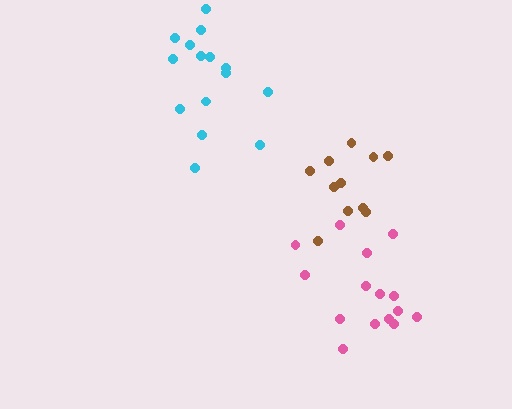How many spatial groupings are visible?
There are 3 spatial groupings.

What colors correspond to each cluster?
The clusters are colored: cyan, brown, pink.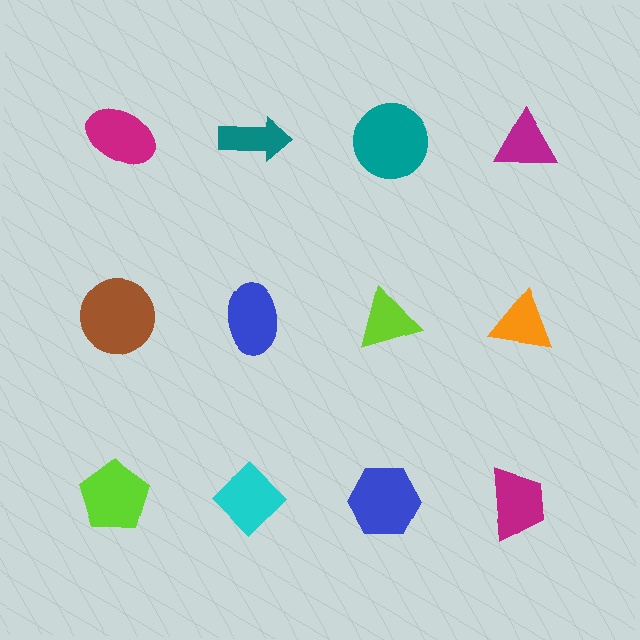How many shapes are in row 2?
4 shapes.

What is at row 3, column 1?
A lime pentagon.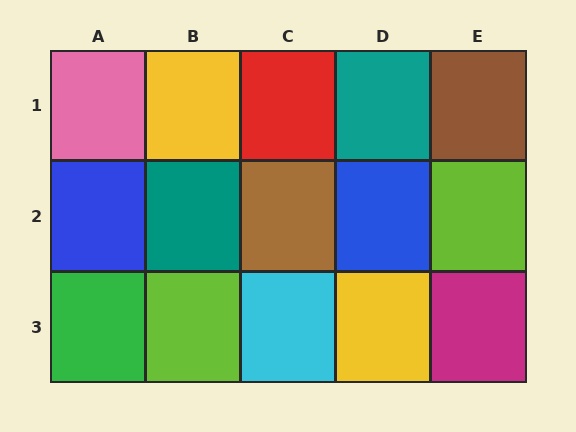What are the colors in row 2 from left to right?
Blue, teal, brown, blue, lime.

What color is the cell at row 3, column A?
Green.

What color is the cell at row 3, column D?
Yellow.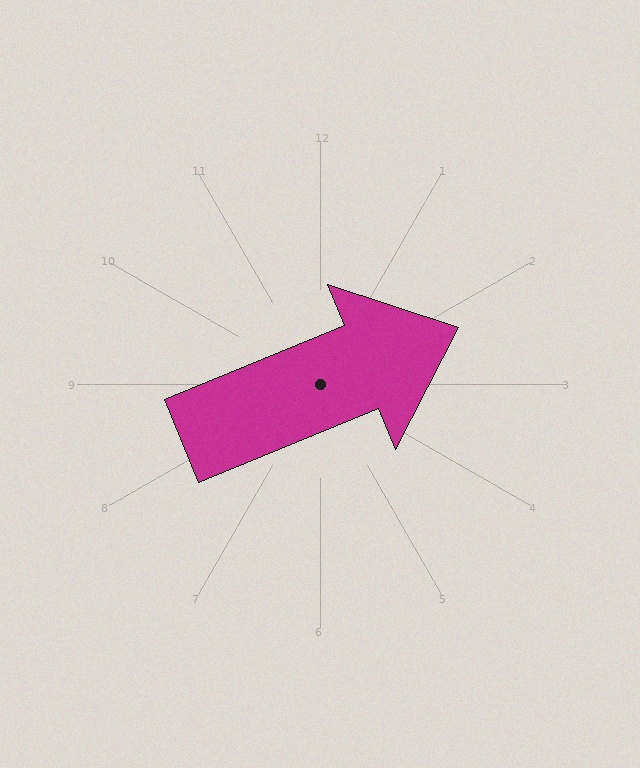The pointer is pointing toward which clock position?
Roughly 2 o'clock.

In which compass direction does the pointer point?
East.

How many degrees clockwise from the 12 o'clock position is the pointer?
Approximately 68 degrees.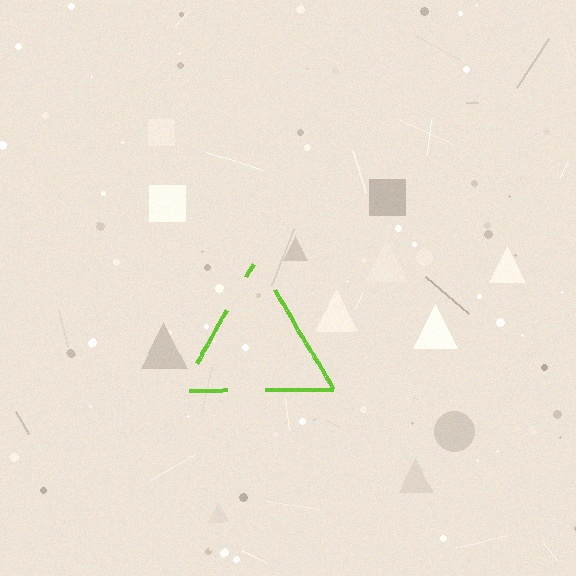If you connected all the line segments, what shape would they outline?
They would outline a triangle.